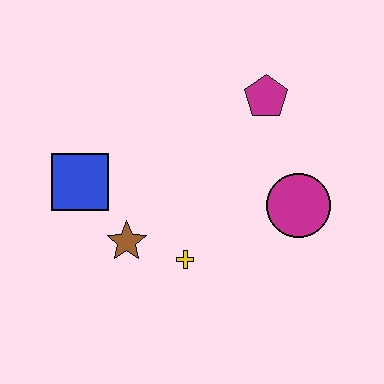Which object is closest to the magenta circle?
The magenta pentagon is closest to the magenta circle.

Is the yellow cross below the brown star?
Yes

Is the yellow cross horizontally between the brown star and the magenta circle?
Yes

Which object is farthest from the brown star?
The magenta pentagon is farthest from the brown star.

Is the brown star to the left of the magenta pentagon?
Yes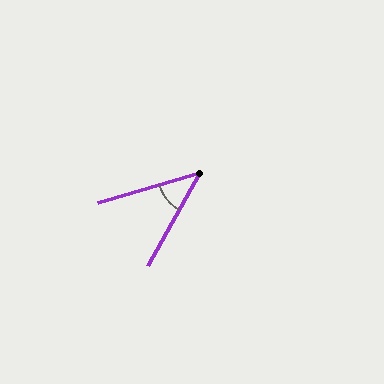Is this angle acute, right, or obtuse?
It is acute.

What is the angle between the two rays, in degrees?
Approximately 45 degrees.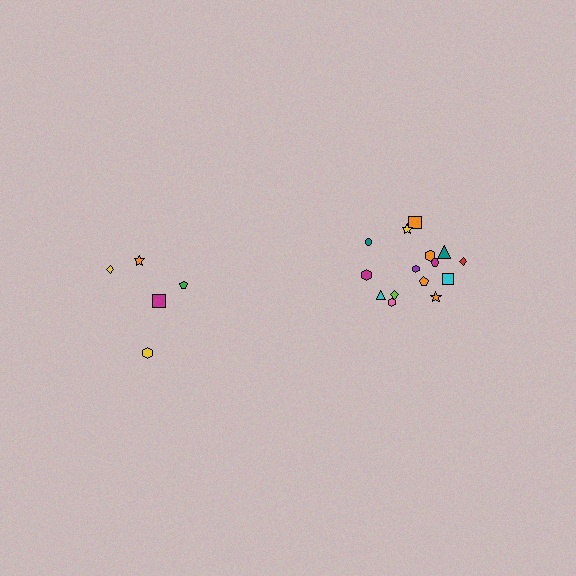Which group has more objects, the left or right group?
The right group.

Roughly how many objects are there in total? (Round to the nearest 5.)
Roughly 20 objects in total.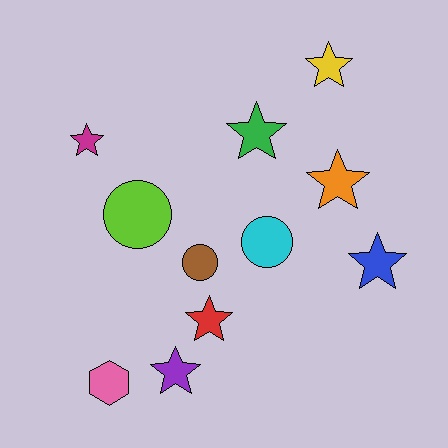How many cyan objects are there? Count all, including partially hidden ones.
There is 1 cyan object.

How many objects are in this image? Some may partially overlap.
There are 11 objects.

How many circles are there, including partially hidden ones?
There are 3 circles.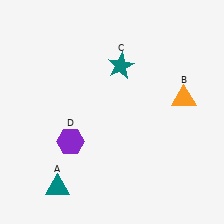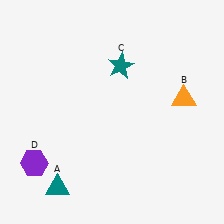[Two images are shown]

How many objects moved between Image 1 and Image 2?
1 object moved between the two images.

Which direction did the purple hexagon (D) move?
The purple hexagon (D) moved left.